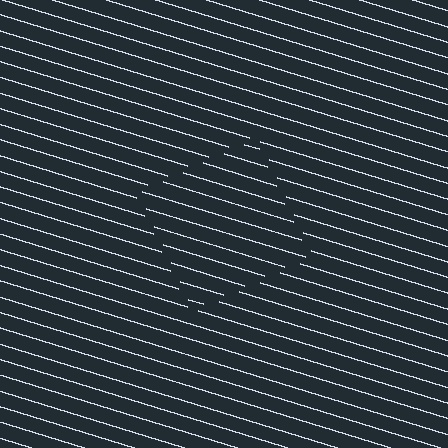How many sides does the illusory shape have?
4 sides — the line-ends trace a square.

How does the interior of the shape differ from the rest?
The interior of the shape contains the same grating, shifted by half a period — the contour is defined by the phase discontinuity where line-ends from the inner and outer gratings abut.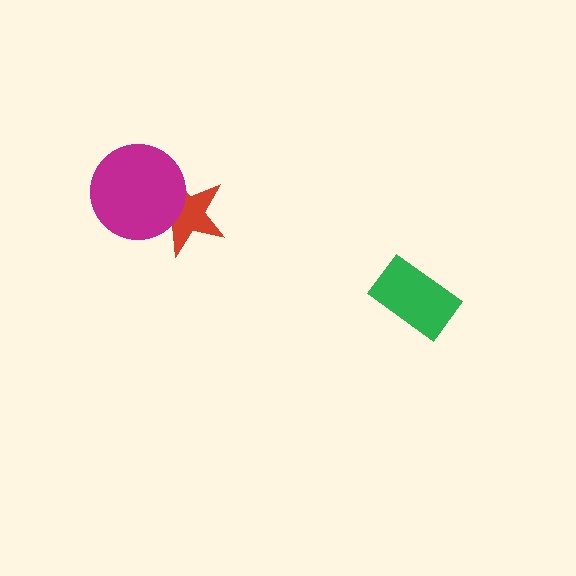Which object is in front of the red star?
The magenta circle is in front of the red star.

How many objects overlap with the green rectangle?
0 objects overlap with the green rectangle.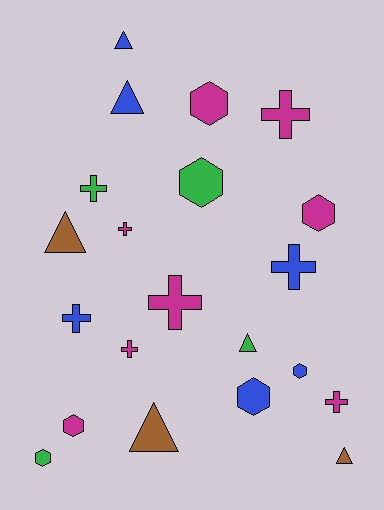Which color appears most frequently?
Magenta, with 8 objects.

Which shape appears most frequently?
Cross, with 8 objects.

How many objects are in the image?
There are 21 objects.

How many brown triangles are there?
There are 3 brown triangles.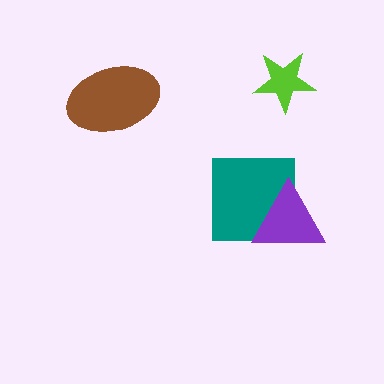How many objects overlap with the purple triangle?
1 object overlaps with the purple triangle.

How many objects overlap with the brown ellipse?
0 objects overlap with the brown ellipse.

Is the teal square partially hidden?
Yes, it is partially covered by another shape.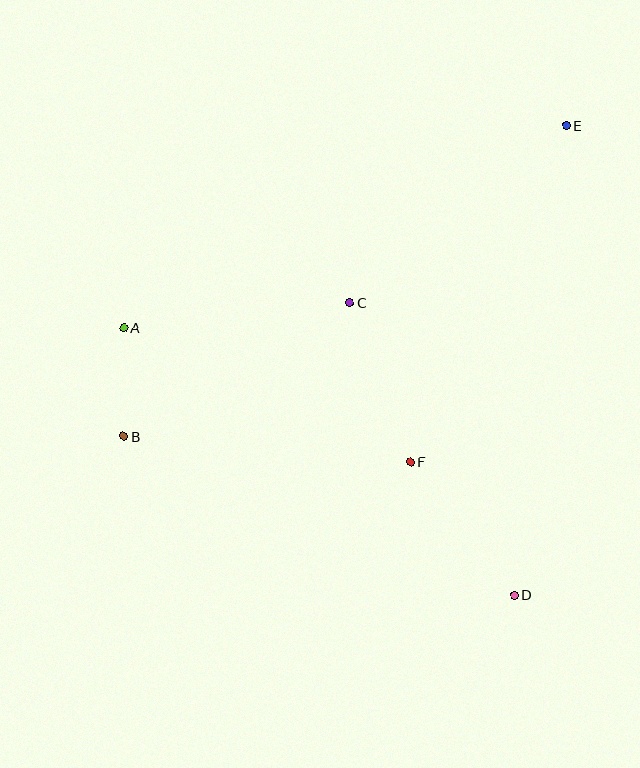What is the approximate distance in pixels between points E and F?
The distance between E and F is approximately 370 pixels.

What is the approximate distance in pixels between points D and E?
The distance between D and E is approximately 472 pixels.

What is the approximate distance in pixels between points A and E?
The distance between A and E is approximately 486 pixels.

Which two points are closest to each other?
Points A and B are closest to each other.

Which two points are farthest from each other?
Points B and E are farthest from each other.